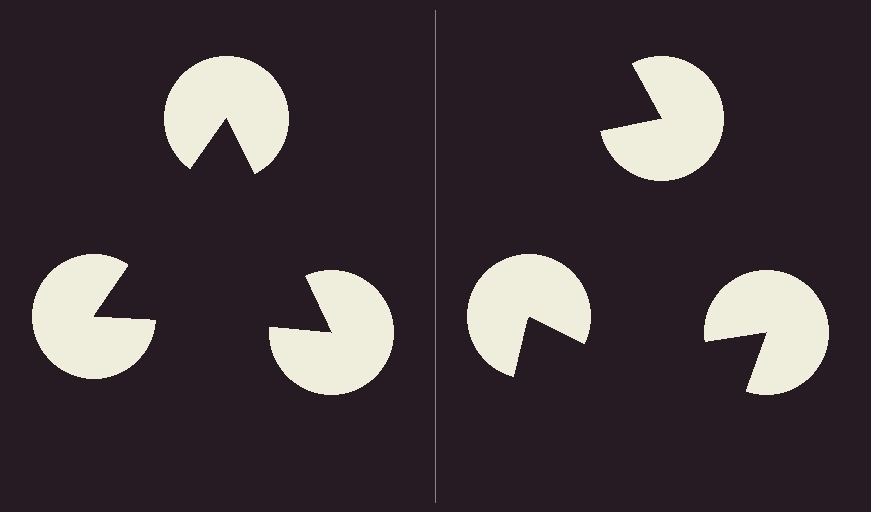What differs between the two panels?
The pac-man discs are positioned identically on both sides; only the wedge orientations differ. On the left they align to a triangle; on the right they are misaligned.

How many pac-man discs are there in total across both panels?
6 — 3 on each side.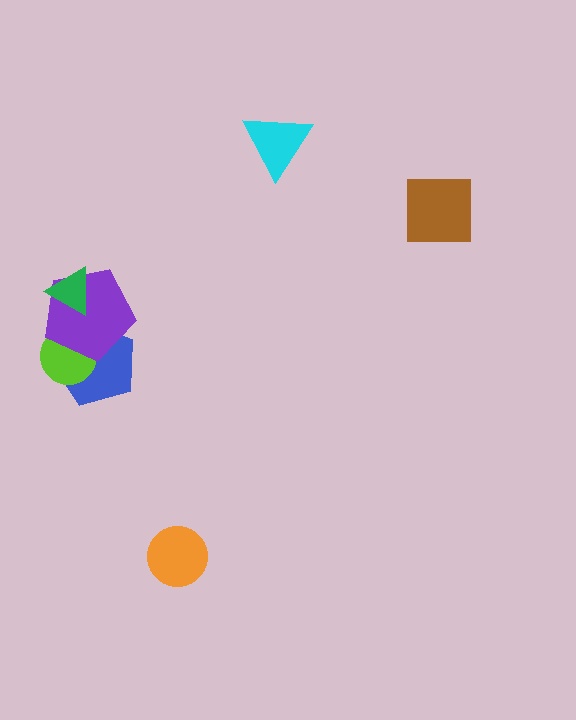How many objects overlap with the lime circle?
2 objects overlap with the lime circle.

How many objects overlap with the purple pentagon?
3 objects overlap with the purple pentagon.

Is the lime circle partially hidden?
Yes, it is partially covered by another shape.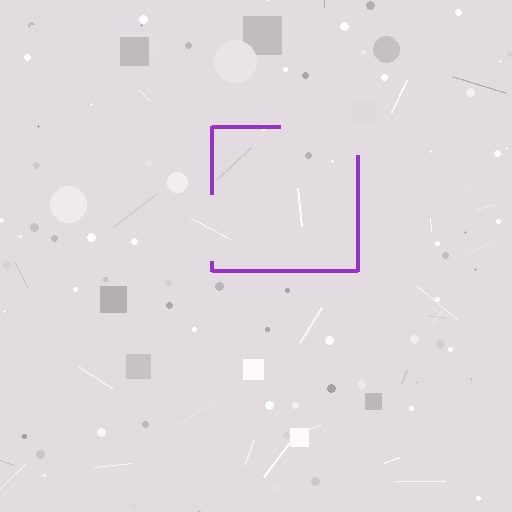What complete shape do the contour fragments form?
The contour fragments form a square.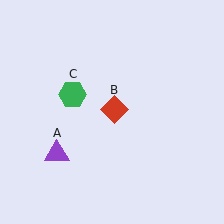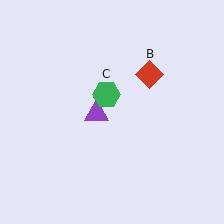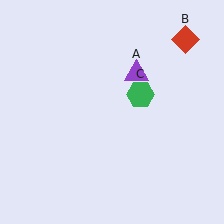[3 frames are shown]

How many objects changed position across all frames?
3 objects changed position: purple triangle (object A), red diamond (object B), green hexagon (object C).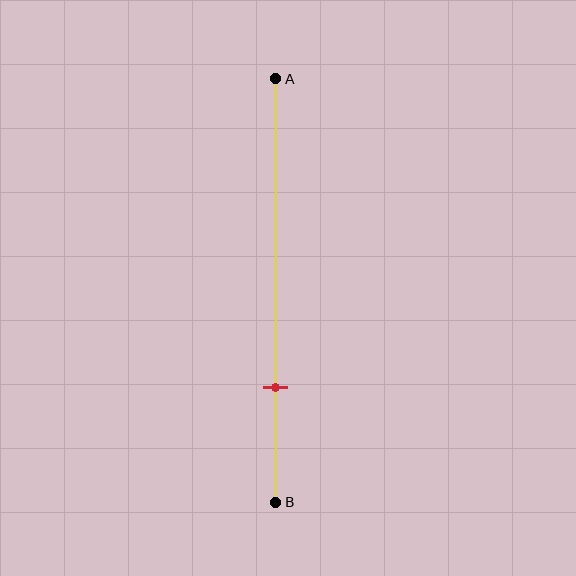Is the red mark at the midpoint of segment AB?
No, the mark is at about 75% from A, not at the 50% midpoint.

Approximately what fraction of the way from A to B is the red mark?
The red mark is approximately 75% of the way from A to B.